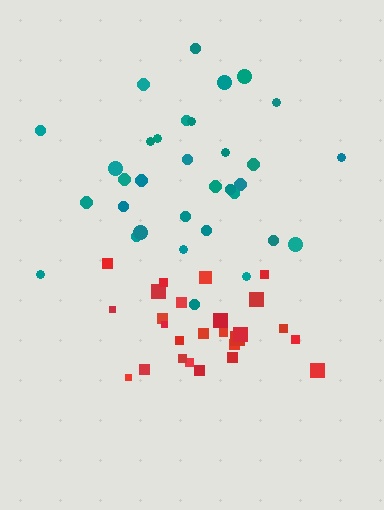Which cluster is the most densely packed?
Red.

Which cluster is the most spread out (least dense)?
Teal.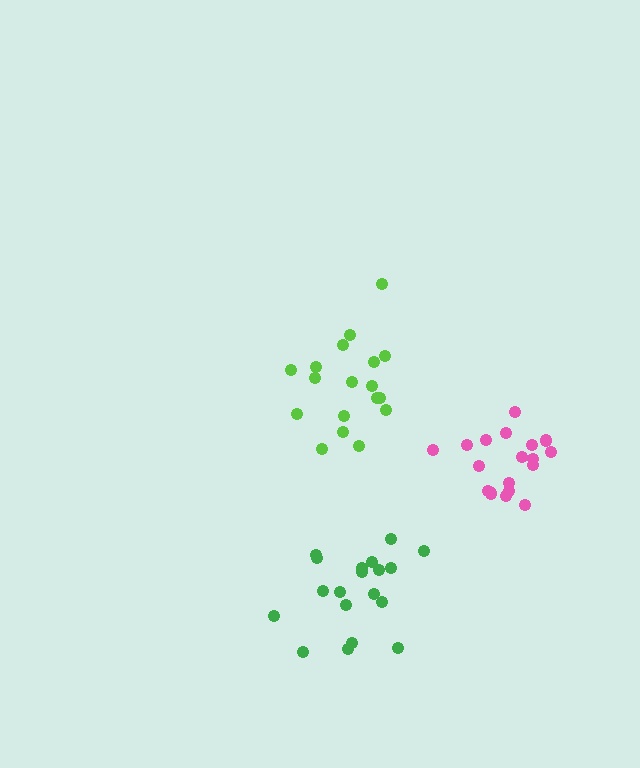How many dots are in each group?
Group 1: 19 dots, Group 2: 18 dots, Group 3: 19 dots (56 total).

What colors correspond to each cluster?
The clusters are colored: pink, lime, green.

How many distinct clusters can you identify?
There are 3 distinct clusters.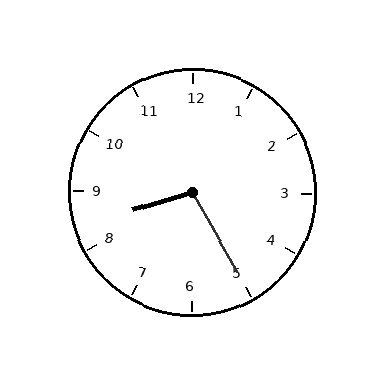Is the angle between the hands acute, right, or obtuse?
It is obtuse.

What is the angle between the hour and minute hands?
Approximately 102 degrees.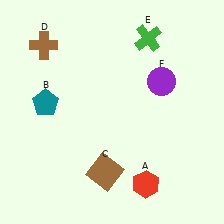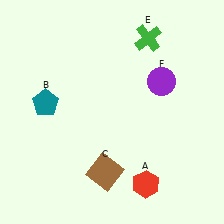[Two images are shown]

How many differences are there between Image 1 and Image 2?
There is 1 difference between the two images.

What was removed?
The brown cross (D) was removed in Image 2.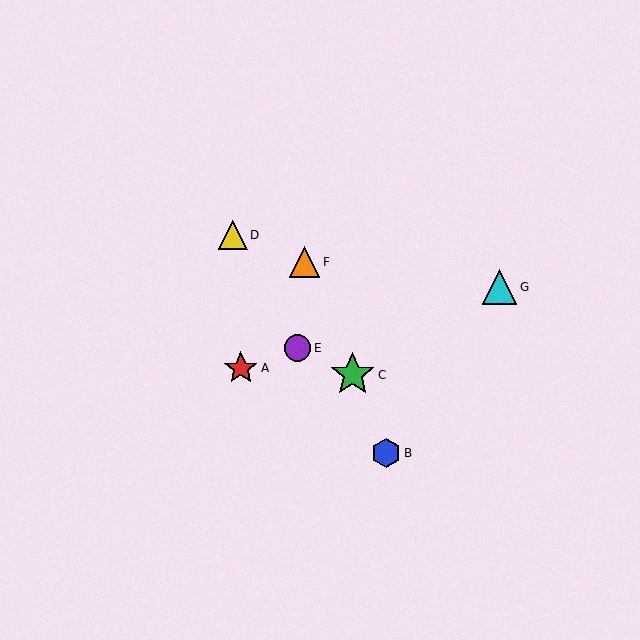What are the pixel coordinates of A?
Object A is at (241, 368).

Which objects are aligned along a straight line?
Objects B, C, F are aligned along a straight line.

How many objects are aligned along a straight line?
3 objects (B, C, F) are aligned along a straight line.